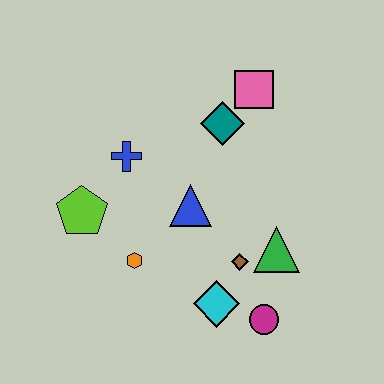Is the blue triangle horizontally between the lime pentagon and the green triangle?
Yes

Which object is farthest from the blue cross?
The magenta circle is farthest from the blue cross.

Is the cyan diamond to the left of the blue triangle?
No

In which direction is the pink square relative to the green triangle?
The pink square is above the green triangle.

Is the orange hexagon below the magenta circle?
No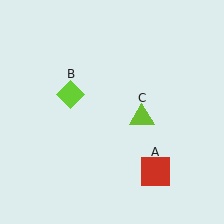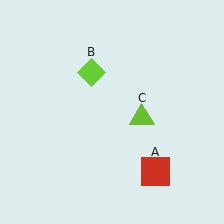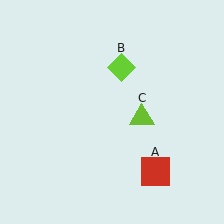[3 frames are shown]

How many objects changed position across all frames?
1 object changed position: lime diamond (object B).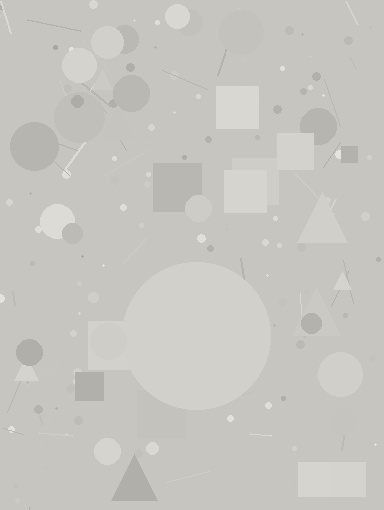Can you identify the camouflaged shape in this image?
The camouflaged shape is a circle.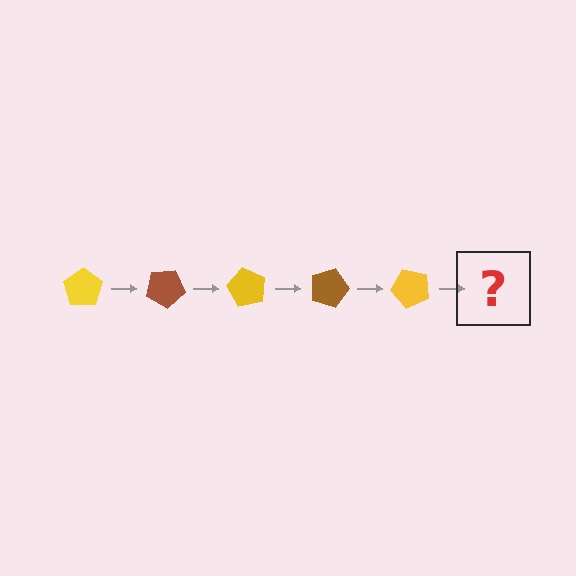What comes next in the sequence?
The next element should be a brown pentagon, rotated 150 degrees from the start.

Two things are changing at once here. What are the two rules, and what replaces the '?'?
The two rules are that it rotates 30 degrees each step and the color cycles through yellow and brown. The '?' should be a brown pentagon, rotated 150 degrees from the start.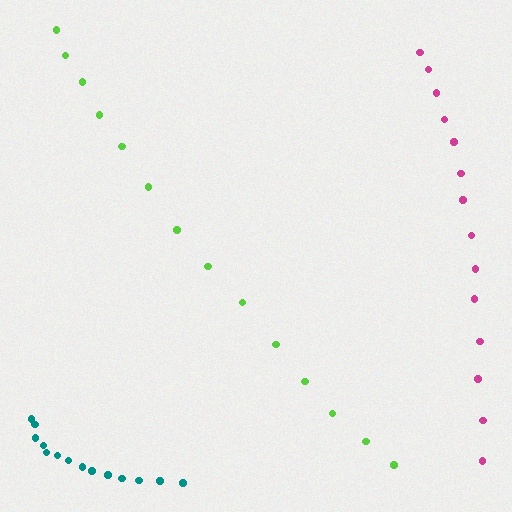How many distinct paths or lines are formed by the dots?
There are 3 distinct paths.